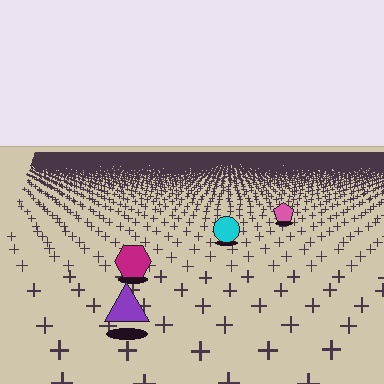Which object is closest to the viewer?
The purple triangle is closest. The texture marks near it are larger and more spread out.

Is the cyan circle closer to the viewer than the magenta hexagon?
No. The magenta hexagon is closer — you can tell from the texture gradient: the ground texture is coarser near it.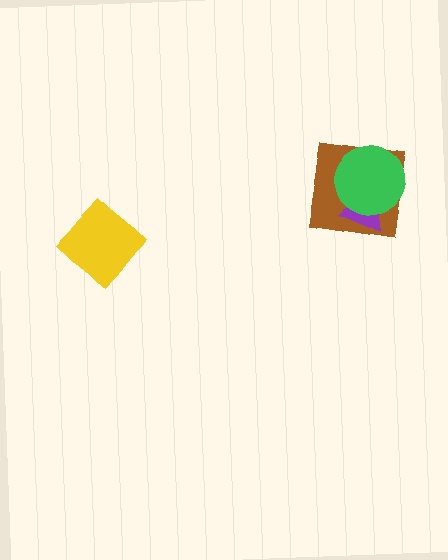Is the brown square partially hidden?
Yes, it is partially covered by another shape.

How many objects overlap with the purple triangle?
2 objects overlap with the purple triangle.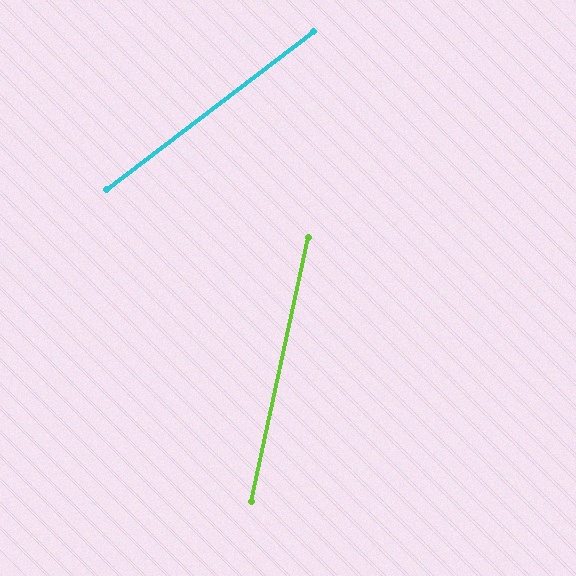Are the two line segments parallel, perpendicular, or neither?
Neither parallel nor perpendicular — they differ by about 40°.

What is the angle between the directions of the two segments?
Approximately 40 degrees.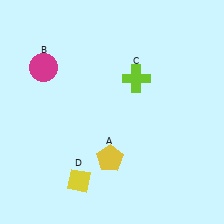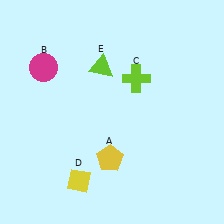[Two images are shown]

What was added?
A lime triangle (E) was added in Image 2.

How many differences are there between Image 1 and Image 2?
There is 1 difference between the two images.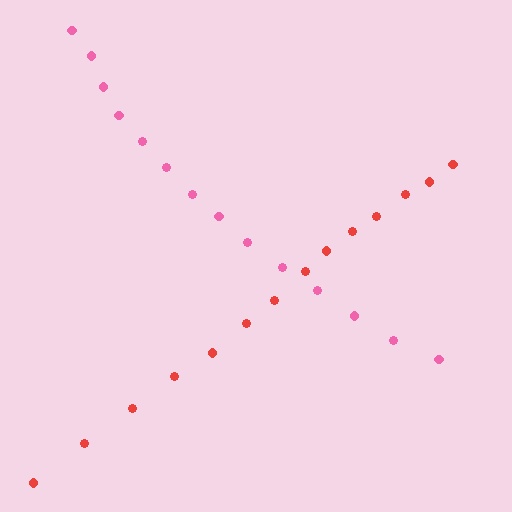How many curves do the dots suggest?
There are 2 distinct paths.